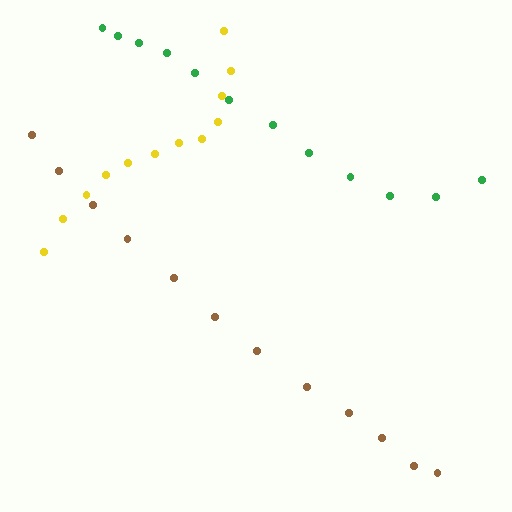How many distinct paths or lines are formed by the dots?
There are 3 distinct paths.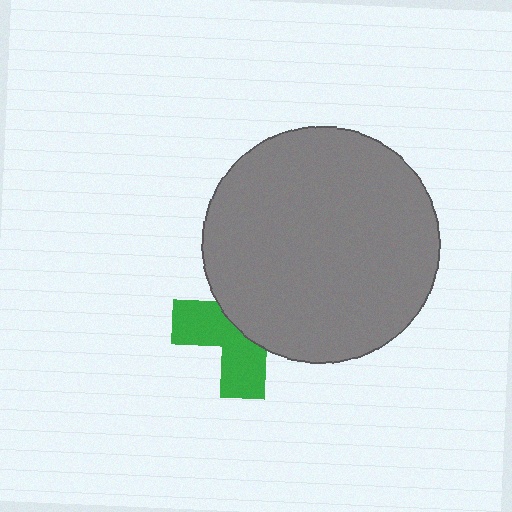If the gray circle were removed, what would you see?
You would see the complete green cross.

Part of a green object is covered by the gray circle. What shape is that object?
It is a cross.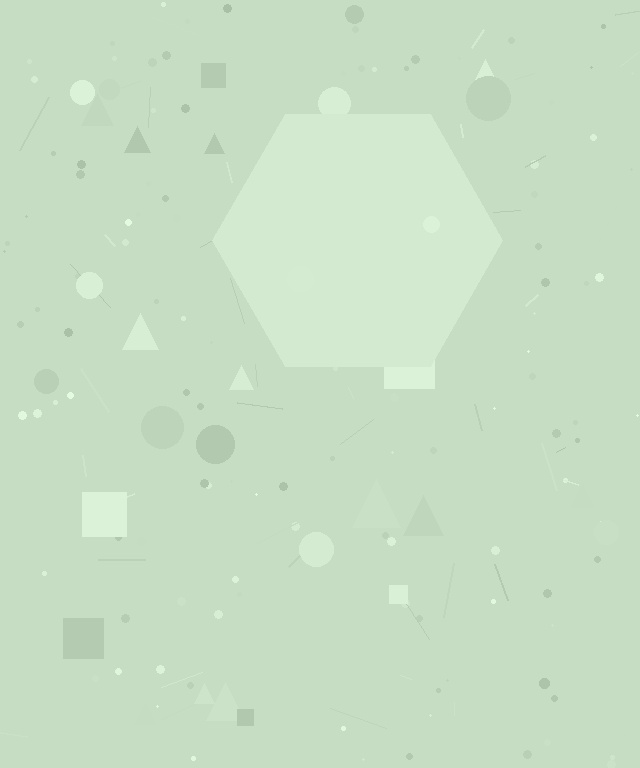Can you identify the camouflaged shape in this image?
The camouflaged shape is a hexagon.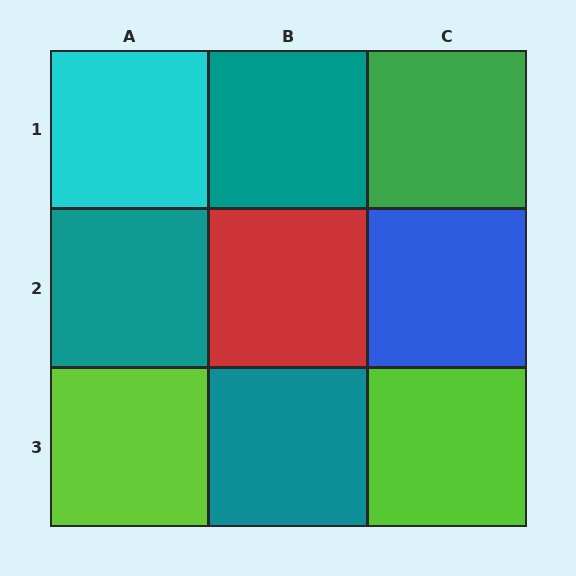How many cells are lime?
2 cells are lime.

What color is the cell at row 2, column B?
Red.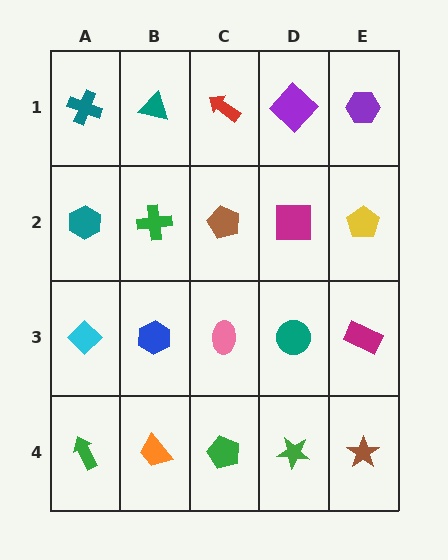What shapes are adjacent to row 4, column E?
A magenta rectangle (row 3, column E), a green star (row 4, column D).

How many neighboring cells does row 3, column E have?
3.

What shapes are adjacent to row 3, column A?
A teal hexagon (row 2, column A), a green arrow (row 4, column A), a blue hexagon (row 3, column B).